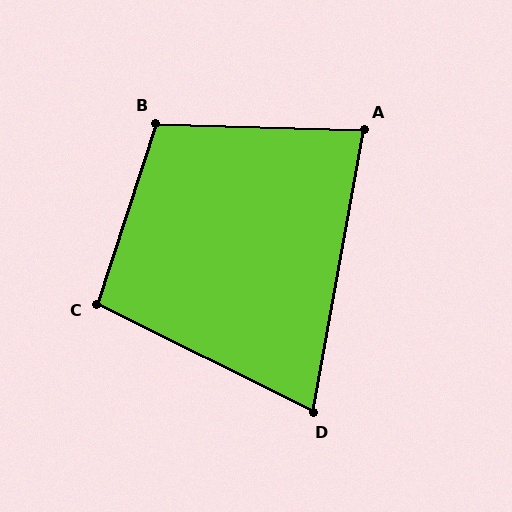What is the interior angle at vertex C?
Approximately 99 degrees (obtuse).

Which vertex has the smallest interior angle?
D, at approximately 74 degrees.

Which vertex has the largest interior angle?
B, at approximately 106 degrees.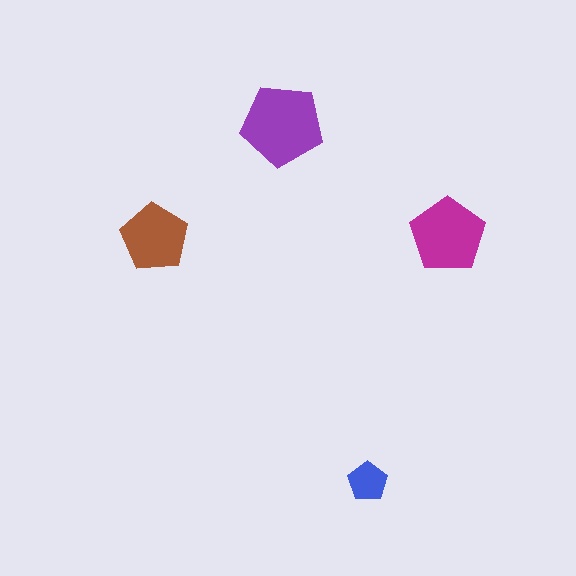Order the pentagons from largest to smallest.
the purple one, the magenta one, the brown one, the blue one.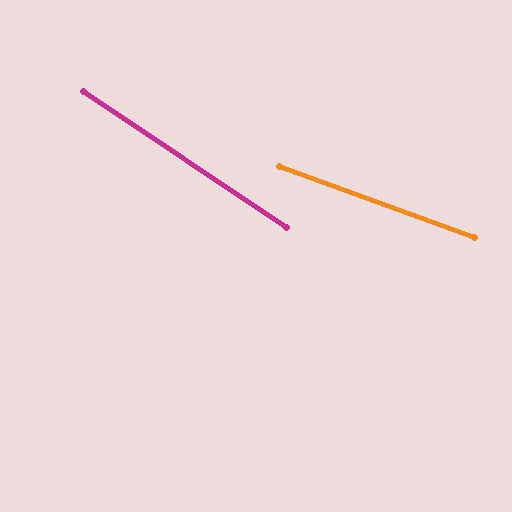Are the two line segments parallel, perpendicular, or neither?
Neither parallel nor perpendicular — they differ by about 14°.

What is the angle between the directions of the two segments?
Approximately 14 degrees.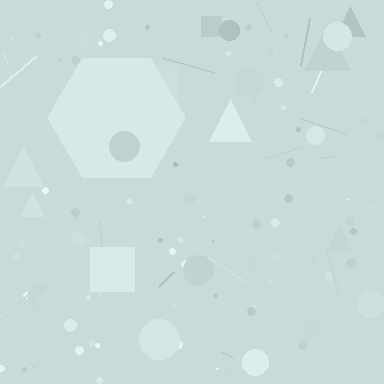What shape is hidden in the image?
A hexagon is hidden in the image.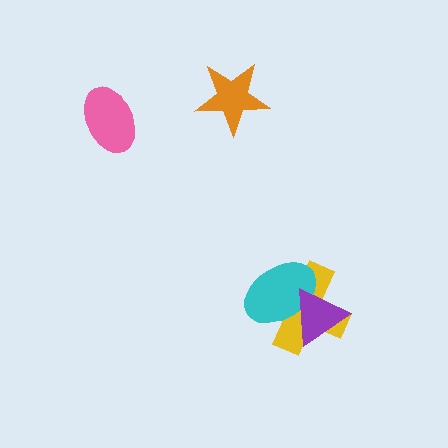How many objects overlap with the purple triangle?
2 objects overlap with the purple triangle.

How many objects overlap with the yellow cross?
2 objects overlap with the yellow cross.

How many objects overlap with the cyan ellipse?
2 objects overlap with the cyan ellipse.